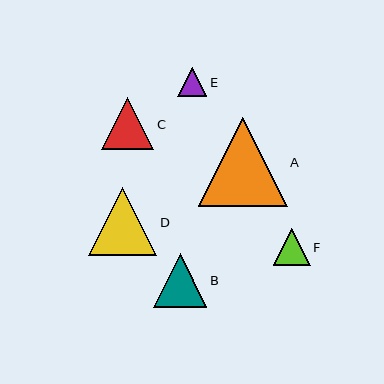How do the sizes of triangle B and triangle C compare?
Triangle B and triangle C are approximately the same size.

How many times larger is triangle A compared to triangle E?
Triangle A is approximately 3.1 times the size of triangle E.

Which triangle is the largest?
Triangle A is the largest with a size of approximately 89 pixels.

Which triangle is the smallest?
Triangle E is the smallest with a size of approximately 29 pixels.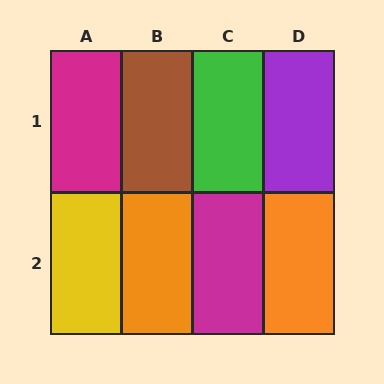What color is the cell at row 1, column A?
Magenta.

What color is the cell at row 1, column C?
Green.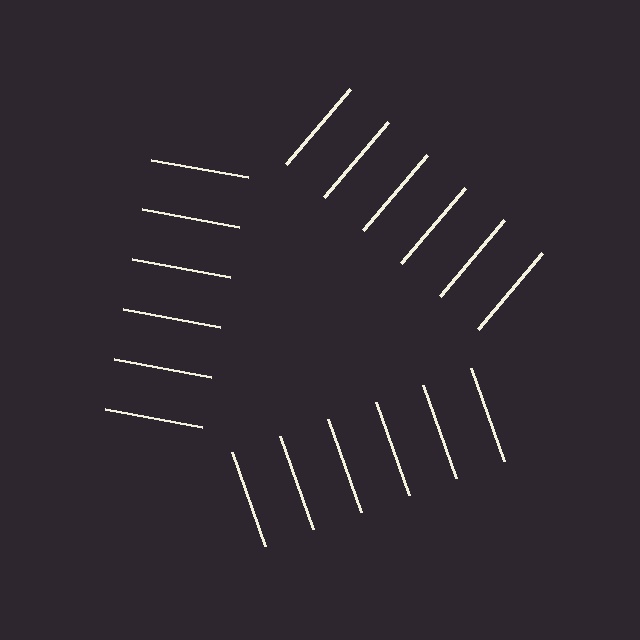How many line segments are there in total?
18 — 6 along each of the 3 edges.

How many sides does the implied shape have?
3 sides — the line-ends trace a triangle.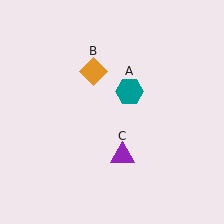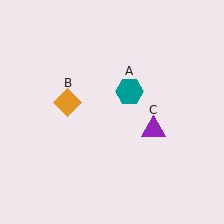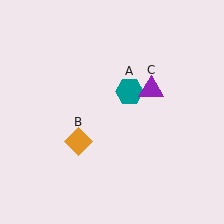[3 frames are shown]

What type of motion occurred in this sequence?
The orange diamond (object B), purple triangle (object C) rotated counterclockwise around the center of the scene.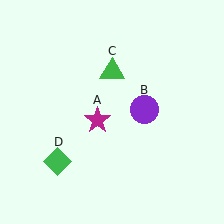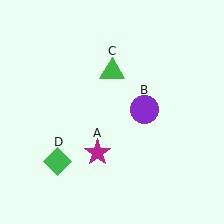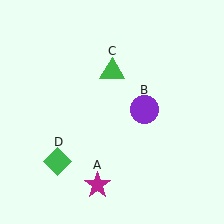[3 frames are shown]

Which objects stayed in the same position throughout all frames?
Purple circle (object B) and green triangle (object C) and green diamond (object D) remained stationary.